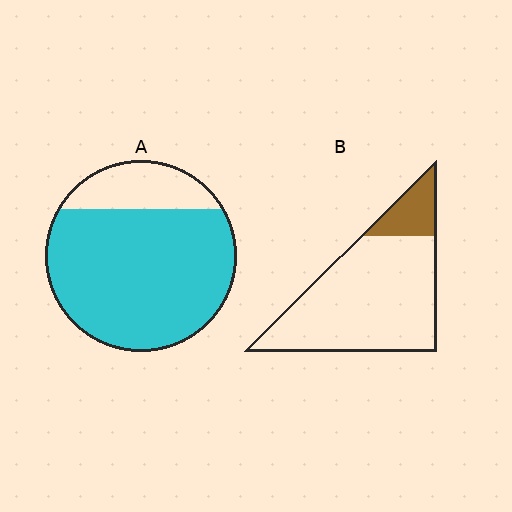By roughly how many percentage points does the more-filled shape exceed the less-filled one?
By roughly 65 percentage points (A over B).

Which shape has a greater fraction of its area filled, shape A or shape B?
Shape A.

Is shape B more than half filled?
No.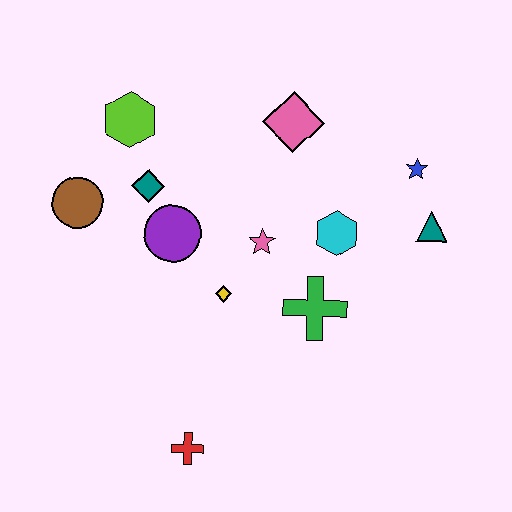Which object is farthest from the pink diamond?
The red cross is farthest from the pink diamond.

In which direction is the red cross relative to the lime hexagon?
The red cross is below the lime hexagon.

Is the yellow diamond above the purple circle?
No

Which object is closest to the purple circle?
The teal diamond is closest to the purple circle.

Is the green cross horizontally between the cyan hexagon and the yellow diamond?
Yes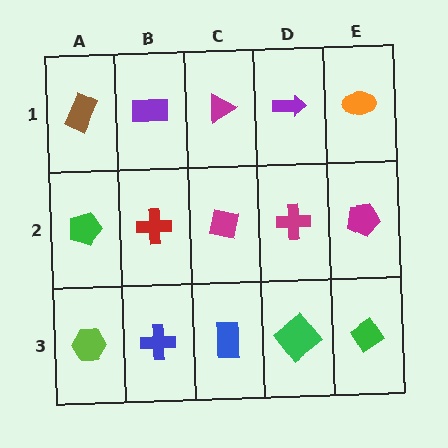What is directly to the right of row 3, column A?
A blue cross.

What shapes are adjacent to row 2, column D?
A purple arrow (row 1, column D), a green diamond (row 3, column D), a magenta square (row 2, column C), a magenta pentagon (row 2, column E).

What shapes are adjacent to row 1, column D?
A magenta cross (row 2, column D), a magenta triangle (row 1, column C), an orange ellipse (row 1, column E).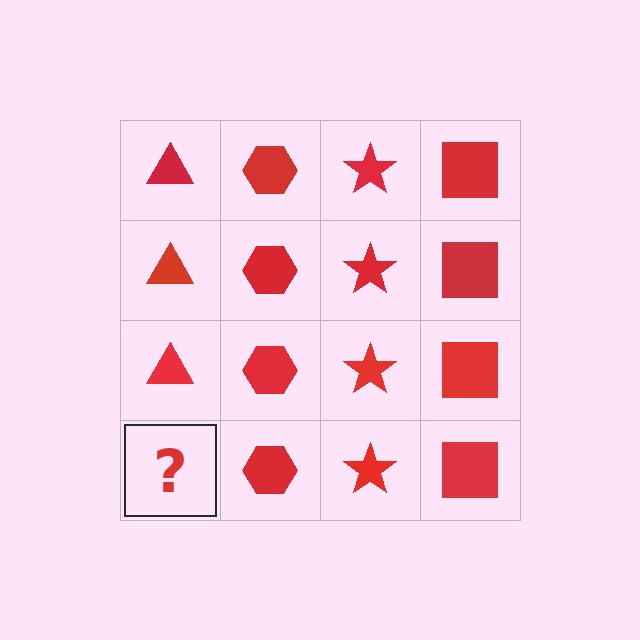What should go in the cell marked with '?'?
The missing cell should contain a red triangle.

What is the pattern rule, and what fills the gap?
The rule is that each column has a consistent shape. The gap should be filled with a red triangle.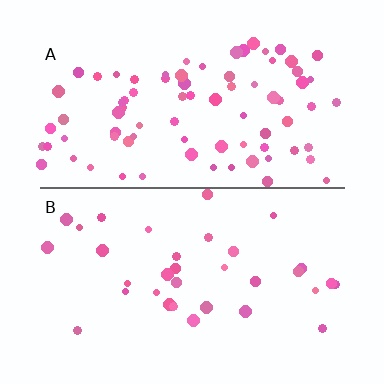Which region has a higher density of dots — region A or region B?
A (the top).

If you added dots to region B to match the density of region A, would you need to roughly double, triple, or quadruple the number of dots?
Approximately double.